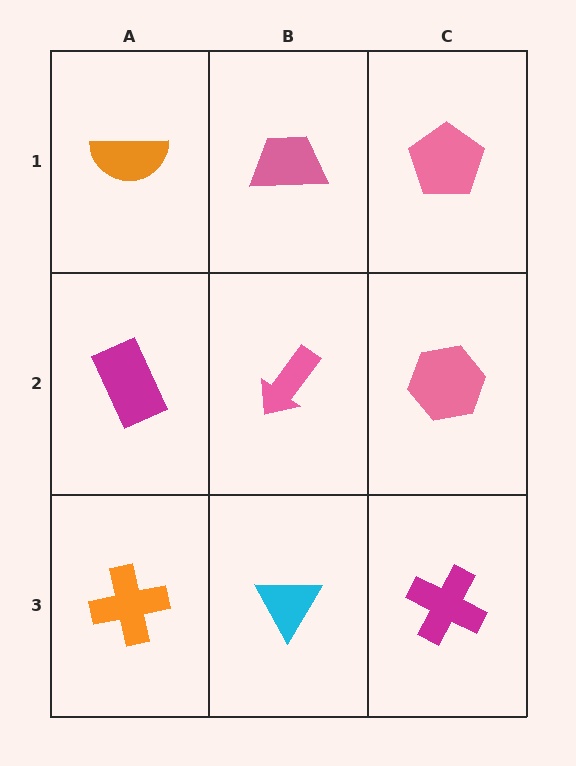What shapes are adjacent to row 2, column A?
An orange semicircle (row 1, column A), an orange cross (row 3, column A), a pink arrow (row 2, column B).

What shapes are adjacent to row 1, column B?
A pink arrow (row 2, column B), an orange semicircle (row 1, column A), a pink pentagon (row 1, column C).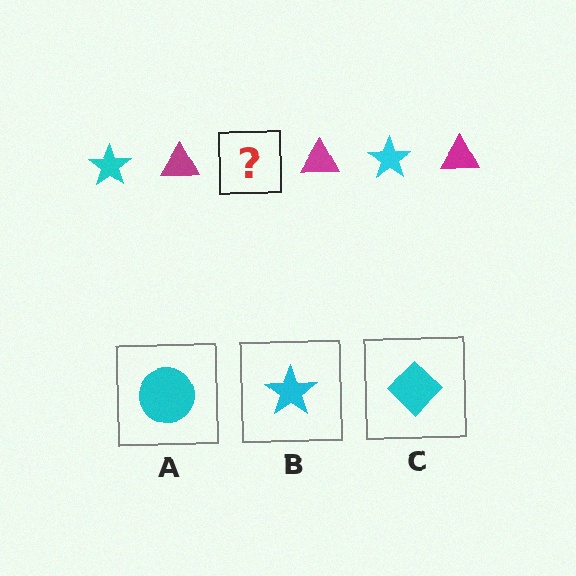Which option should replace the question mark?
Option B.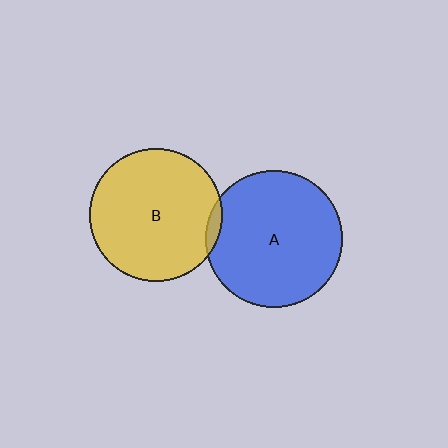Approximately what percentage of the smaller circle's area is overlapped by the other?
Approximately 5%.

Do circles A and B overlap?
Yes.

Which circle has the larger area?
Circle A (blue).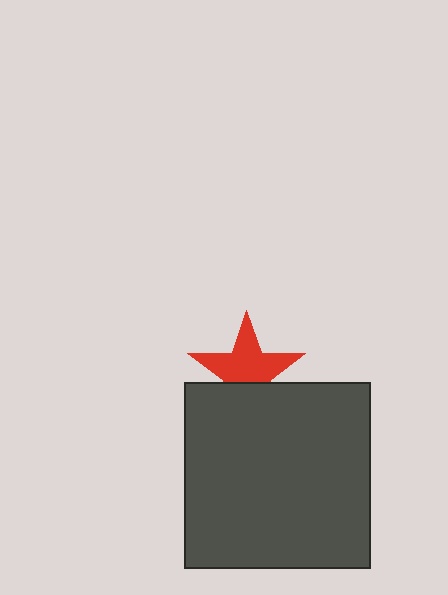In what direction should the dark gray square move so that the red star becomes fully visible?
The dark gray square should move down. That is the shortest direction to clear the overlap and leave the red star fully visible.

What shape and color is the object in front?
The object in front is a dark gray square.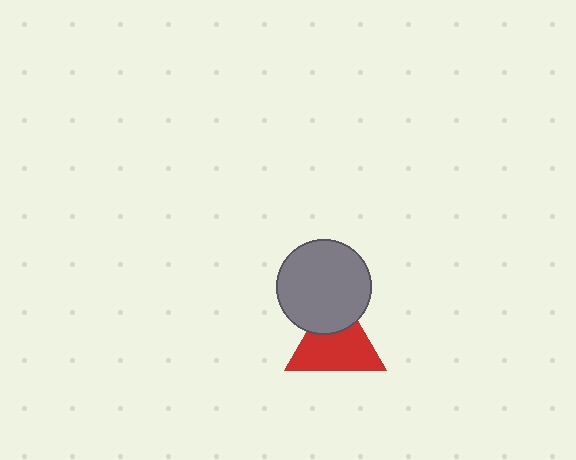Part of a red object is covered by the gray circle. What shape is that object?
It is a triangle.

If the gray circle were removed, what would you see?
You would see the complete red triangle.